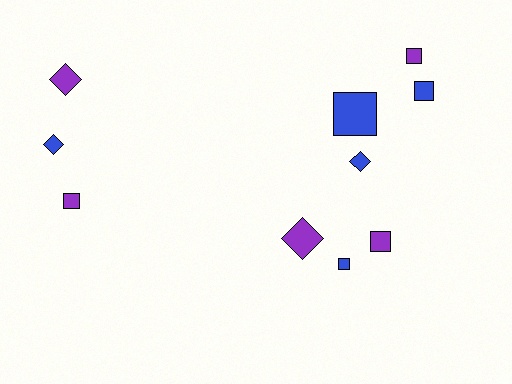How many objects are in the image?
There are 10 objects.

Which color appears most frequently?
Purple, with 5 objects.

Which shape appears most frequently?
Square, with 6 objects.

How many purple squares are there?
There are 3 purple squares.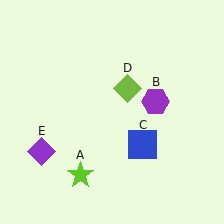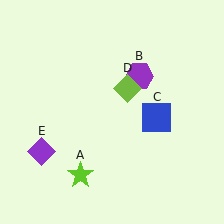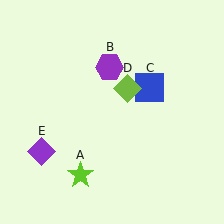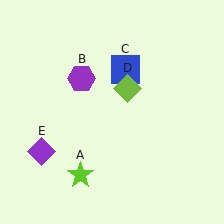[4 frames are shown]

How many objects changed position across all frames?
2 objects changed position: purple hexagon (object B), blue square (object C).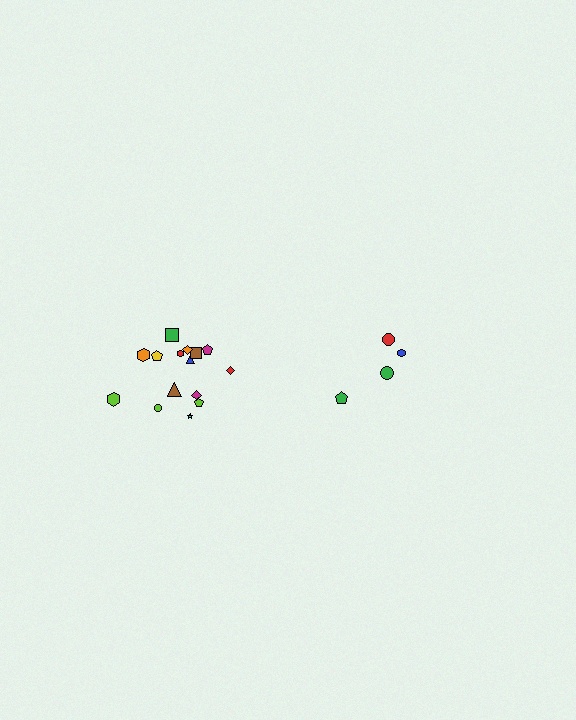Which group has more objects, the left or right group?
The left group.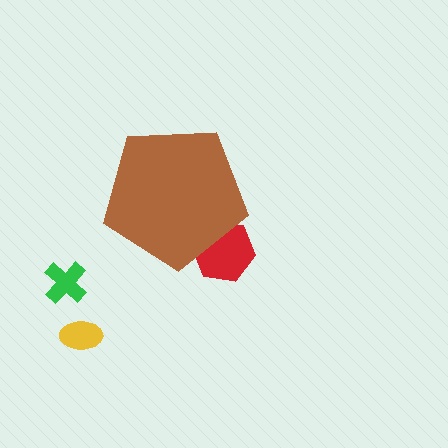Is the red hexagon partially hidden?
Yes, the red hexagon is partially hidden behind the brown pentagon.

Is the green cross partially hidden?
No, the green cross is fully visible.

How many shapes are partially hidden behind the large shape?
1 shape is partially hidden.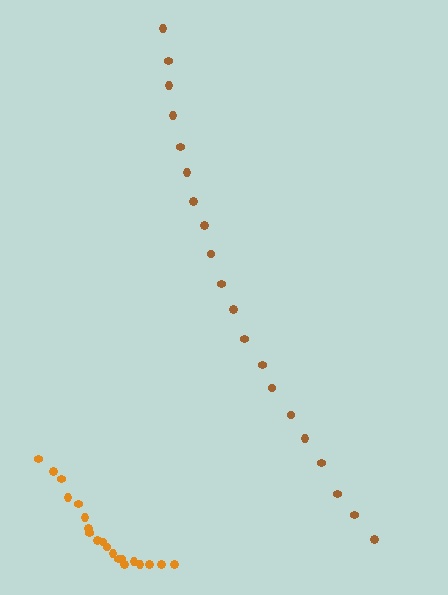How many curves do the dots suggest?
There are 2 distinct paths.